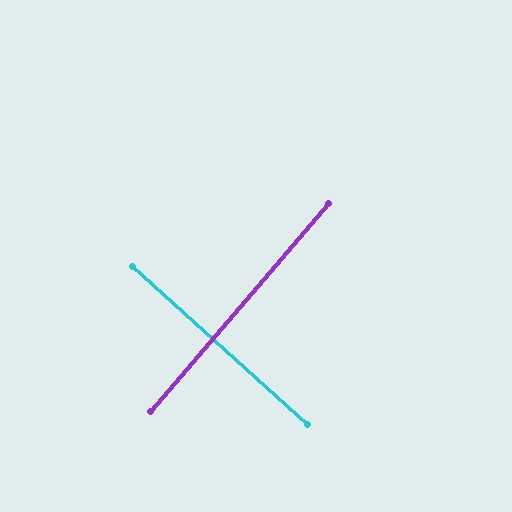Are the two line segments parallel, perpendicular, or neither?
Perpendicular — they meet at approximately 89°.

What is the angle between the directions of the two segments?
Approximately 89 degrees.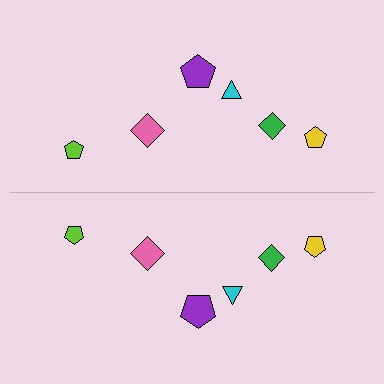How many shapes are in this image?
There are 12 shapes in this image.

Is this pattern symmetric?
Yes, this pattern has bilateral (reflection) symmetry.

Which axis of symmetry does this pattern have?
The pattern has a horizontal axis of symmetry running through the center of the image.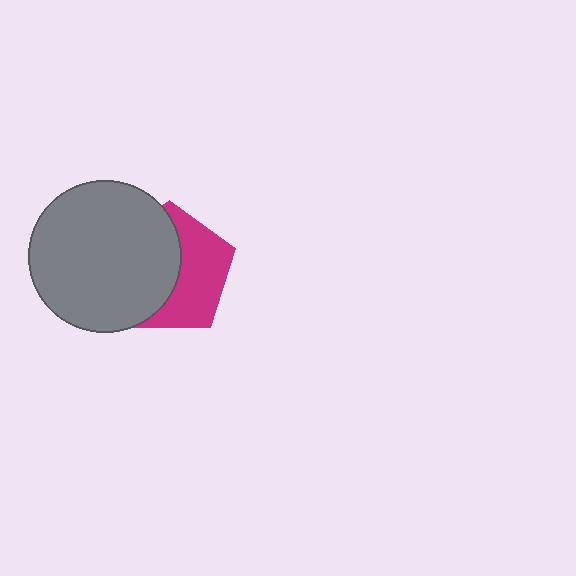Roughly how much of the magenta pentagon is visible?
About half of it is visible (roughly 47%).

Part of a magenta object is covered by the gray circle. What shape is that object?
It is a pentagon.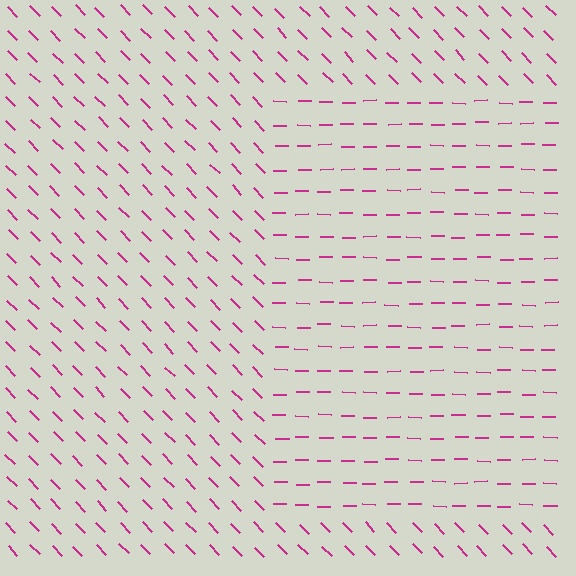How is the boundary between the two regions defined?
The boundary is defined purely by a change in line orientation (approximately 45 degrees difference). All lines are the same color and thickness.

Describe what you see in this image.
The image is filled with small magenta line segments. A rectangle region in the image has lines oriented differently from the surrounding lines, creating a visible texture boundary.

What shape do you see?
I see a rectangle.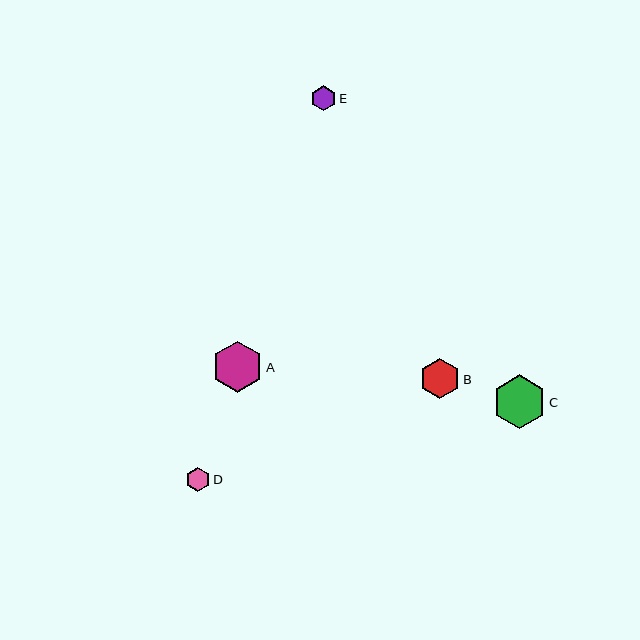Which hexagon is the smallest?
Hexagon D is the smallest with a size of approximately 24 pixels.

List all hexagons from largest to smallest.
From largest to smallest: C, A, B, E, D.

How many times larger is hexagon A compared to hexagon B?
Hexagon A is approximately 1.3 times the size of hexagon B.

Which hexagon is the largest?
Hexagon C is the largest with a size of approximately 53 pixels.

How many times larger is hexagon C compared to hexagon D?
Hexagon C is approximately 2.2 times the size of hexagon D.